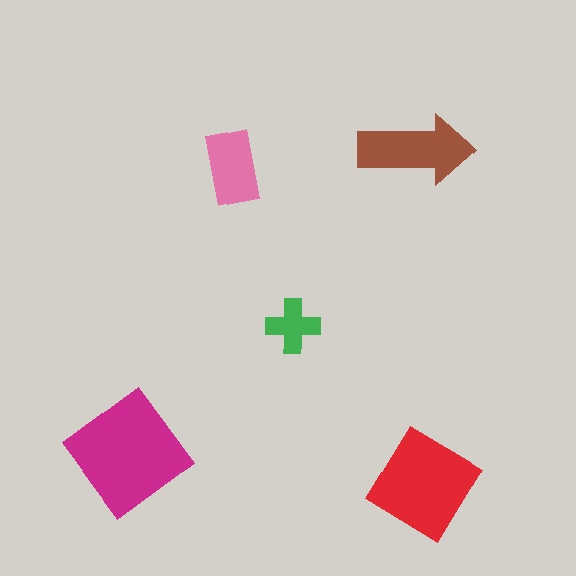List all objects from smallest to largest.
The green cross, the pink rectangle, the brown arrow, the red diamond, the magenta diamond.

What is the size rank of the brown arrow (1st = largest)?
3rd.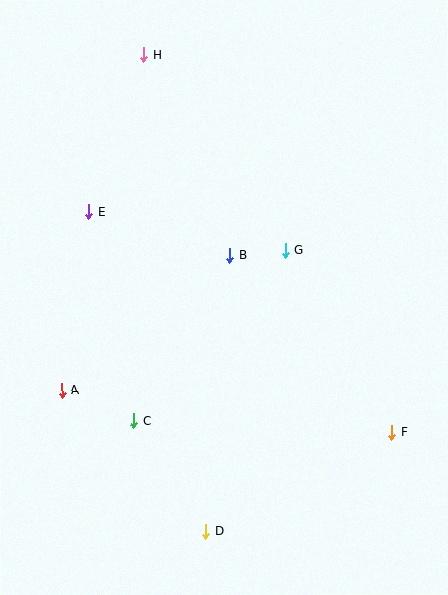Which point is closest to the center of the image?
Point B at (230, 255) is closest to the center.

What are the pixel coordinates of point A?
Point A is at (62, 390).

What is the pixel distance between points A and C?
The distance between A and C is 78 pixels.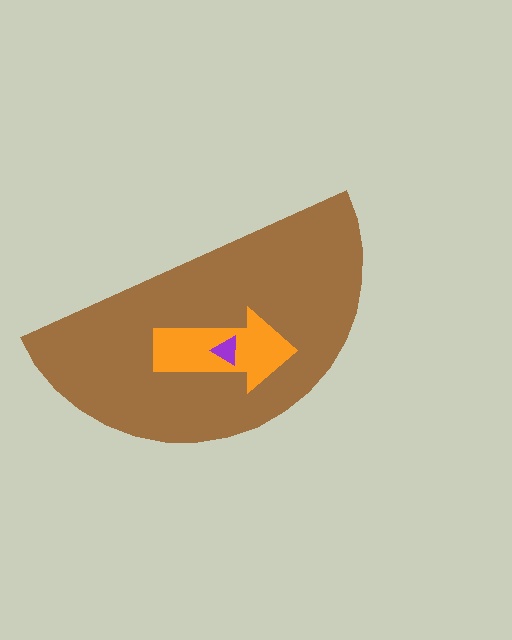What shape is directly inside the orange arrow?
The purple triangle.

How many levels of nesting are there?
3.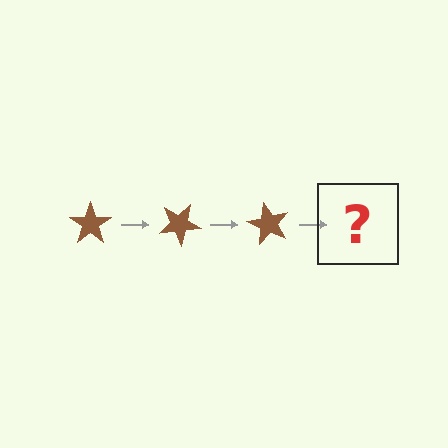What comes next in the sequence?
The next element should be a brown star rotated 90 degrees.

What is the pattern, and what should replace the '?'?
The pattern is that the star rotates 30 degrees each step. The '?' should be a brown star rotated 90 degrees.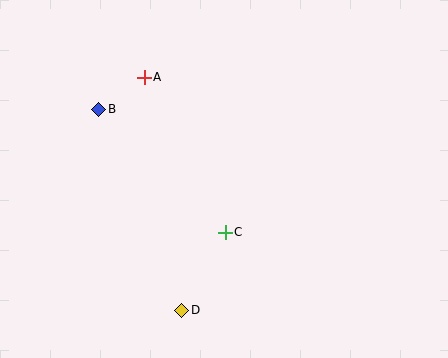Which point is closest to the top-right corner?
Point A is closest to the top-right corner.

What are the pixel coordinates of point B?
Point B is at (99, 109).